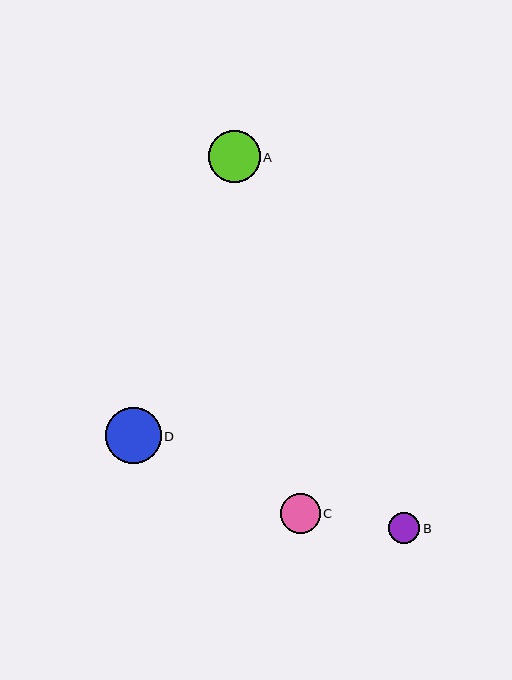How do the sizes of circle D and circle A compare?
Circle D and circle A are approximately the same size.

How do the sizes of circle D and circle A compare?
Circle D and circle A are approximately the same size.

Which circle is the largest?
Circle D is the largest with a size of approximately 56 pixels.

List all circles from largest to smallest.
From largest to smallest: D, A, C, B.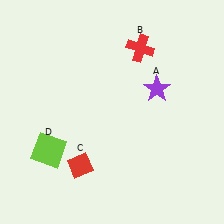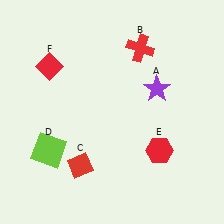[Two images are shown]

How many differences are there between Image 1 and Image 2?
There are 2 differences between the two images.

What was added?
A red hexagon (E), a red diamond (F) were added in Image 2.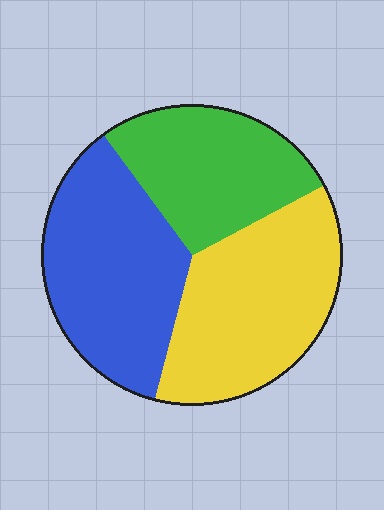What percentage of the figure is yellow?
Yellow takes up about three eighths (3/8) of the figure.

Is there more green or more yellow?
Yellow.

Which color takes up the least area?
Green, at roughly 25%.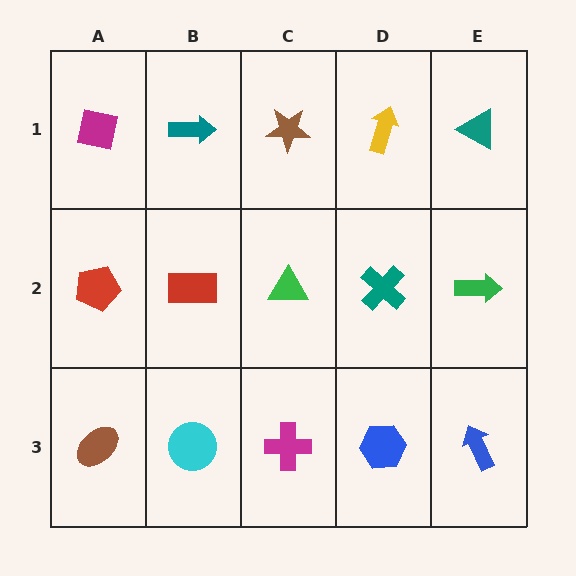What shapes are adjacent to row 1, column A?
A red pentagon (row 2, column A), a teal arrow (row 1, column B).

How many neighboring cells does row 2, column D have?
4.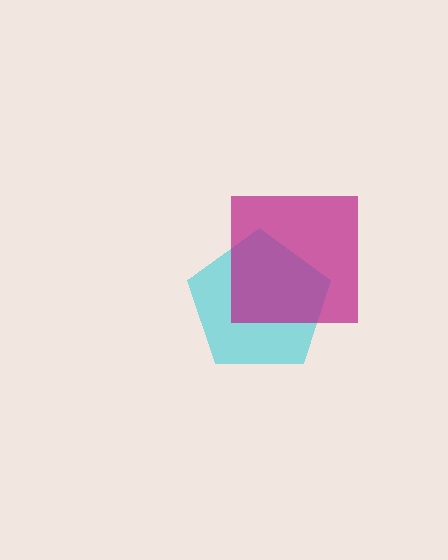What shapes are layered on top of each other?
The layered shapes are: a cyan pentagon, a magenta square.